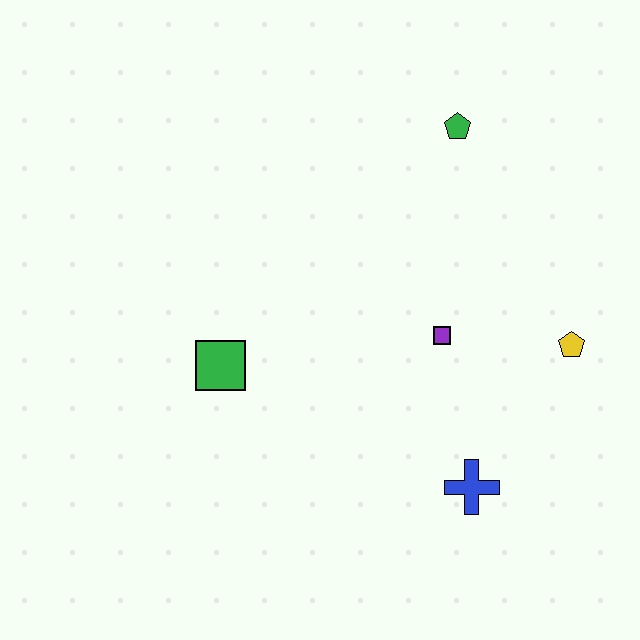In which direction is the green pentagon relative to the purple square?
The green pentagon is above the purple square.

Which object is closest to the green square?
The purple square is closest to the green square.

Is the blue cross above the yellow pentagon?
No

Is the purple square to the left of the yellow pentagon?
Yes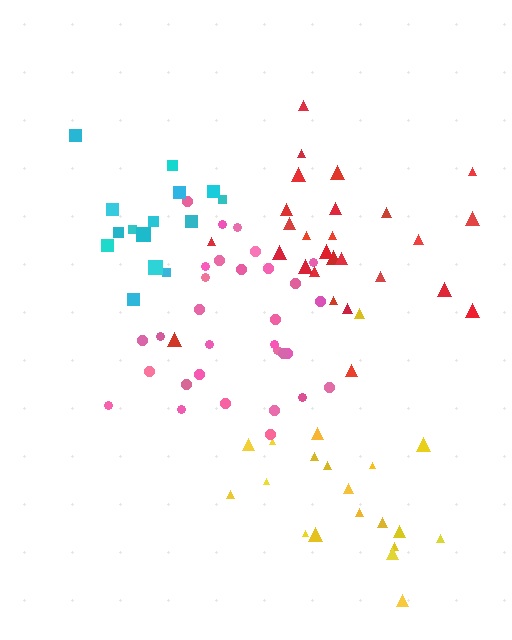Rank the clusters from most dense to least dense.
pink, cyan, red, yellow.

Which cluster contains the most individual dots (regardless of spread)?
Pink (31).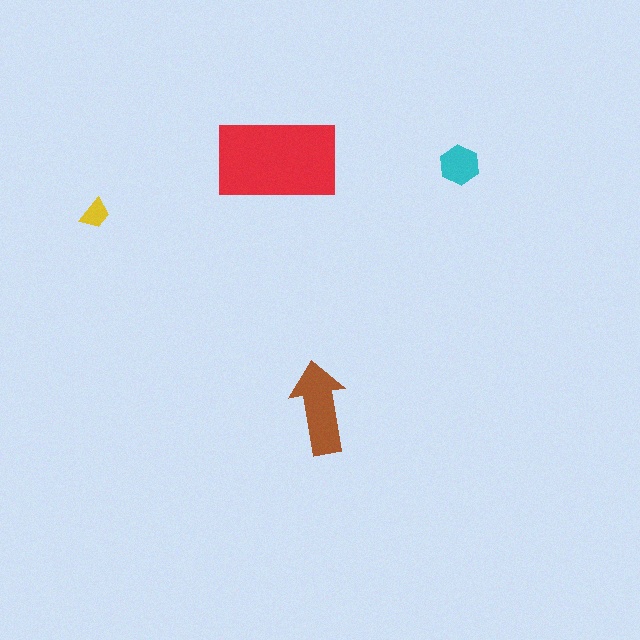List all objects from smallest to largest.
The yellow trapezoid, the cyan hexagon, the brown arrow, the red rectangle.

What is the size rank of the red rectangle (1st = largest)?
1st.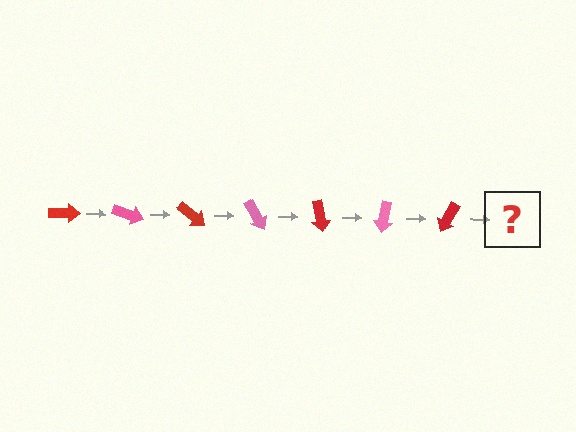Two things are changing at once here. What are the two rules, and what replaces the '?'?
The two rules are that it rotates 20 degrees each step and the color cycles through red and pink. The '?' should be a pink arrow, rotated 140 degrees from the start.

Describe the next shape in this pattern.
It should be a pink arrow, rotated 140 degrees from the start.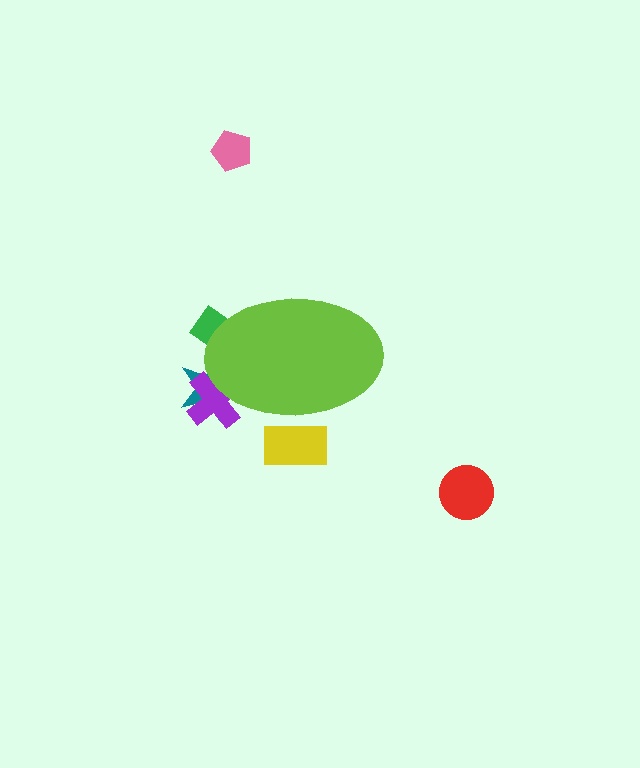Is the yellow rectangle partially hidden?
Yes, the yellow rectangle is partially hidden behind the lime ellipse.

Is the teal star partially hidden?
Yes, the teal star is partially hidden behind the lime ellipse.